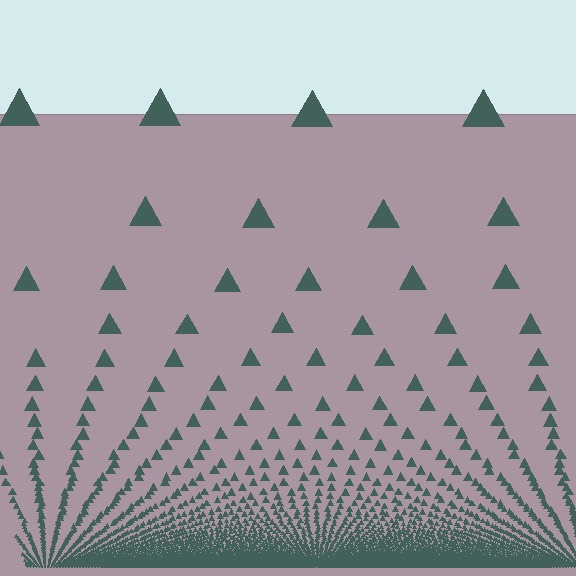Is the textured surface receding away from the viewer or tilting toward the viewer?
The surface appears to tilt toward the viewer. Texture elements get larger and sparser toward the top.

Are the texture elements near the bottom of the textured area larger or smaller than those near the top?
Smaller. The gradient is inverted — elements near the bottom are smaller and denser.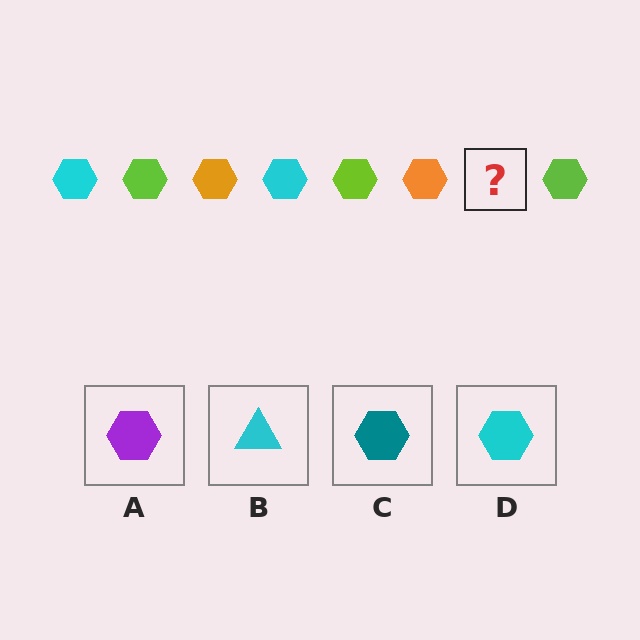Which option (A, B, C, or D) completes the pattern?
D.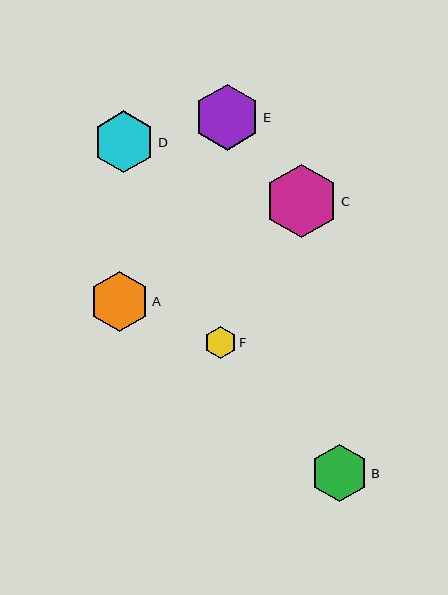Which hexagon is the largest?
Hexagon C is the largest with a size of approximately 74 pixels.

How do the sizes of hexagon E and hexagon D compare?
Hexagon E and hexagon D are approximately the same size.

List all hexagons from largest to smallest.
From largest to smallest: C, E, D, A, B, F.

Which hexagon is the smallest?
Hexagon F is the smallest with a size of approximately 32 pixels.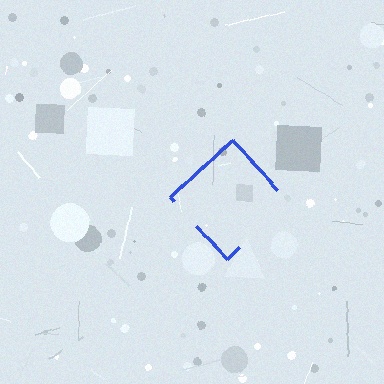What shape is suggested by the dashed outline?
The dashed outline suggests a diamond.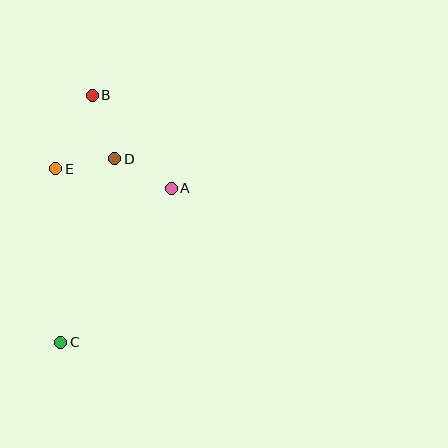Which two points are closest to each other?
Points D and E are closest to each other.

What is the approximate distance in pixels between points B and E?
The distance between B and E is approximately 82 pixels.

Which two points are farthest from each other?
Points B and C are farthest from each other.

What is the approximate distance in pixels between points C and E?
The distance between C and E is approximately 173 pixels.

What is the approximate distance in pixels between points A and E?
The distance between A and E is approximately 117 pixels.